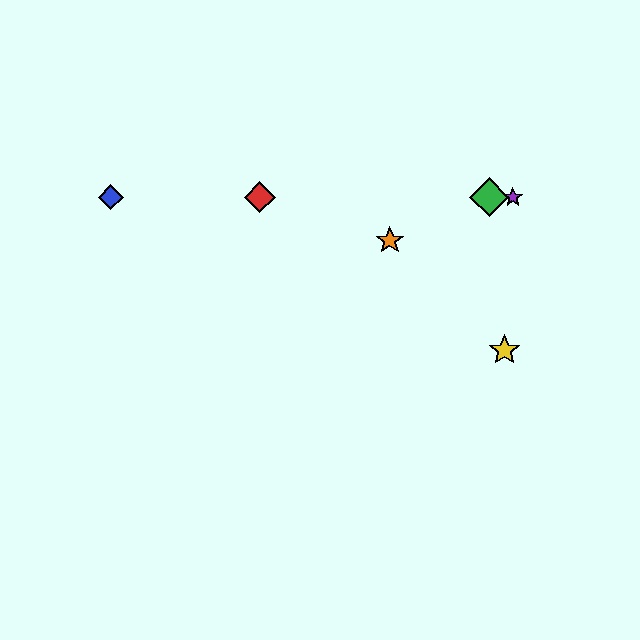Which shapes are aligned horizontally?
The red diamond, the blue diamond, the green diamond, the purple star are aligned horizontally.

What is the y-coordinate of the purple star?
The purple star is at y≈197.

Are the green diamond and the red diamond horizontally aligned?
Yes, both are at y≈197.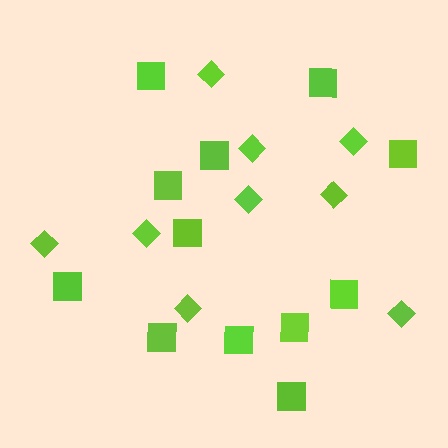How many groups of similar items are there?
There are 2 groups: one group of squares (12) and one group of diamonds (9).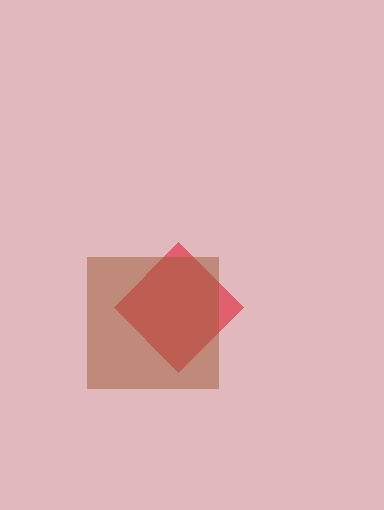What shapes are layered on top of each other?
The layered shapes are: a red diamond, a brown square.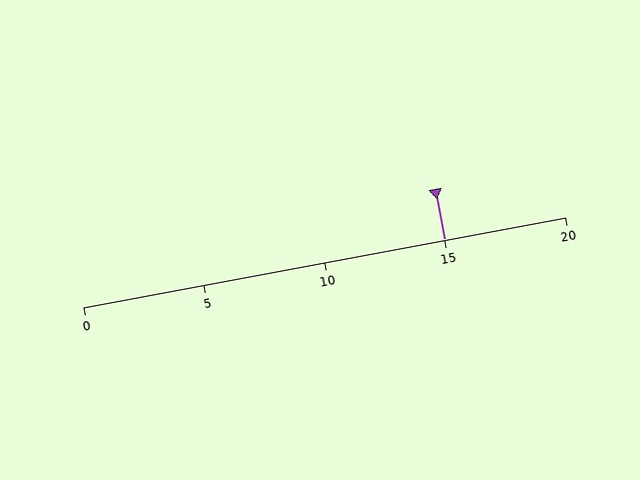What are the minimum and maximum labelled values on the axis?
The axis runs from 0 to 20.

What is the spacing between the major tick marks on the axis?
The major ticks are spaced 5 apart.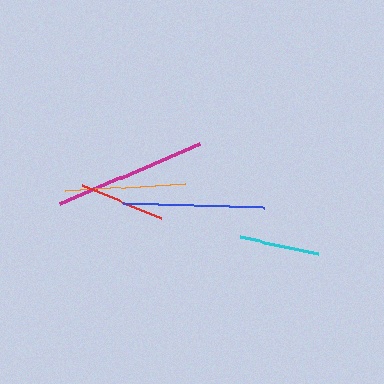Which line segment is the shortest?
The cyan line is the shortest at approximately 79 pixels.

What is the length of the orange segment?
The orange segment is approximately 121 pixels long.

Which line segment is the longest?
The magenta line is the longest at approximately 153 pixels.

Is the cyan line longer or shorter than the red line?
The red line is longer than the cyan line.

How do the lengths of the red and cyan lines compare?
The red and cyan lines are approximately the same length.